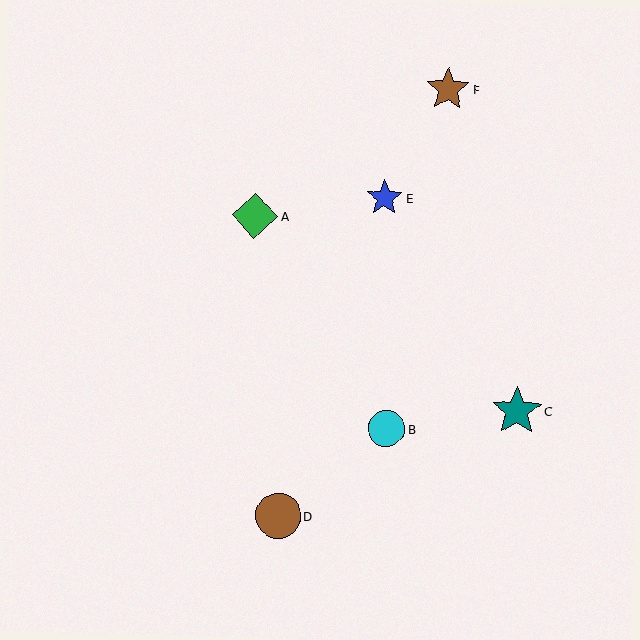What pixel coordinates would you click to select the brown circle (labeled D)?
Click at (278, 516) to select the brown circle D.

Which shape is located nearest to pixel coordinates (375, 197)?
The blue star (labeled E) at (384, 197) is nearest to that location.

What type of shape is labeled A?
Shape A is a green diamond.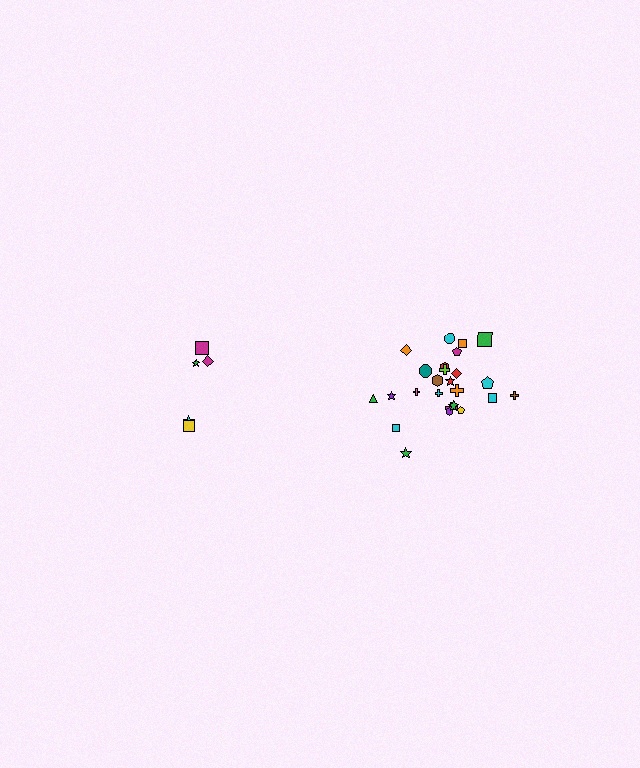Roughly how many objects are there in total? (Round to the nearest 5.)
Roughly 30 objects in total.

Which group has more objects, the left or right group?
The right group.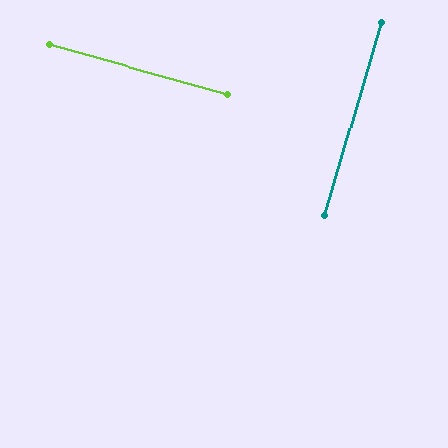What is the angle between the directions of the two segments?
Approximately 89 degrees.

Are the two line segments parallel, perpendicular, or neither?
Perpendicular — they meet at approximately 89°.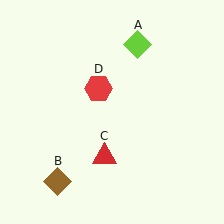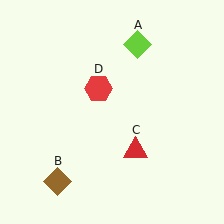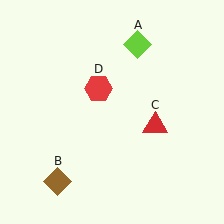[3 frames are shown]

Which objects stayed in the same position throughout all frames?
Lime diamond (object A) and brown diamond (object B) and red hexagon (object D) remained stationary.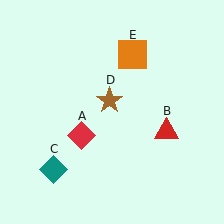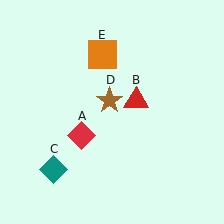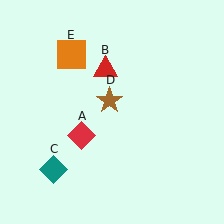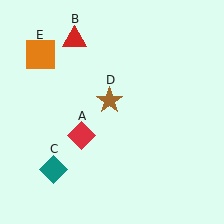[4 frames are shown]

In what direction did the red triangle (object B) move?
The red triangle (object B) moved up and to the left.